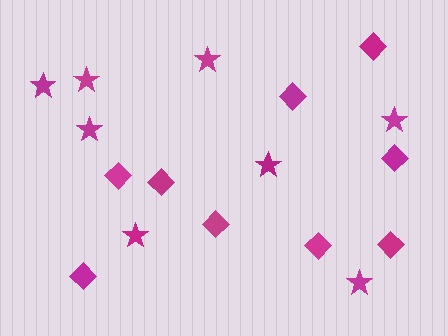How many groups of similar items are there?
There are 2 groups: one group of diamonds (9) and one group of stars (8).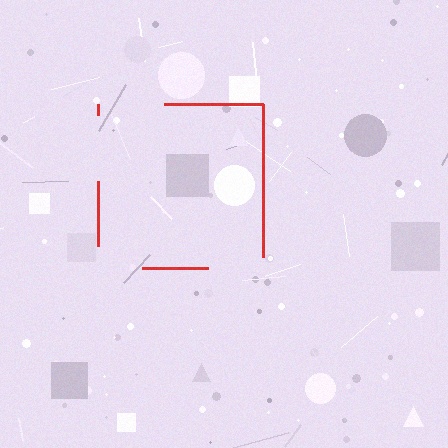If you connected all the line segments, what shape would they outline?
They would outline a square.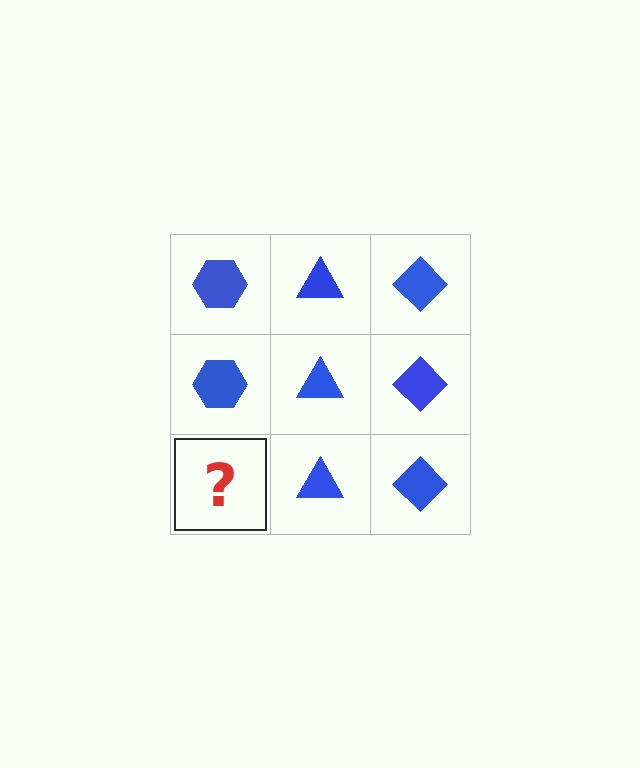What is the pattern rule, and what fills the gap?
The rule is that each column has a consistent shape. The gap should be filled with a blue hexagon.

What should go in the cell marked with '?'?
The missing cell should contain a blue hexagon.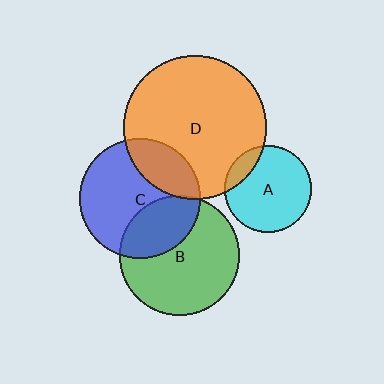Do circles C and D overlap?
Yes.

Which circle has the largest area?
Circle D (orange).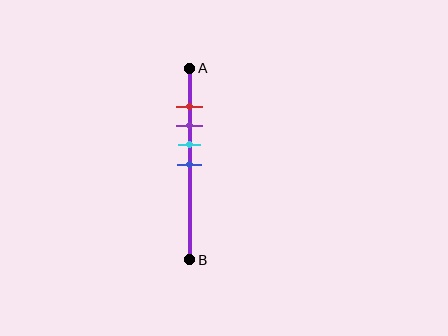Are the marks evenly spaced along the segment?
Yes, the marks are approximately evenly spaced.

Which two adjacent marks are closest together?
The red and purple marks are the closest adjacent pair.